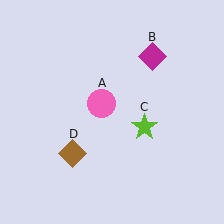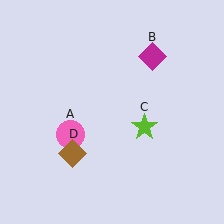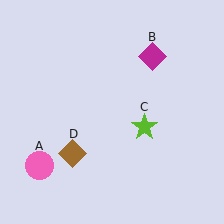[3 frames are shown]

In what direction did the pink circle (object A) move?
The pink circle (object A) moved down and to the left.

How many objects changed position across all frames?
1 object changed position: pink circle (object A).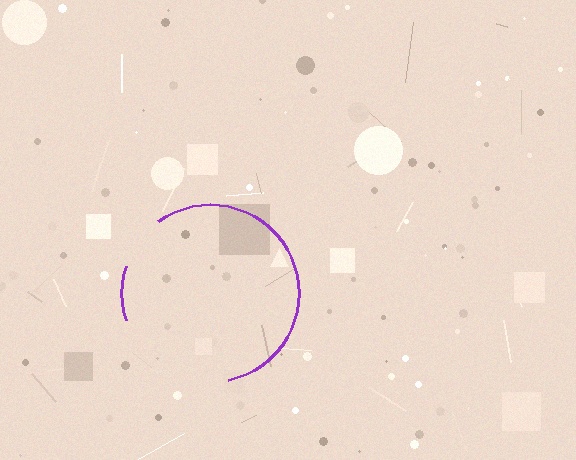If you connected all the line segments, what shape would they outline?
They would outline a circle.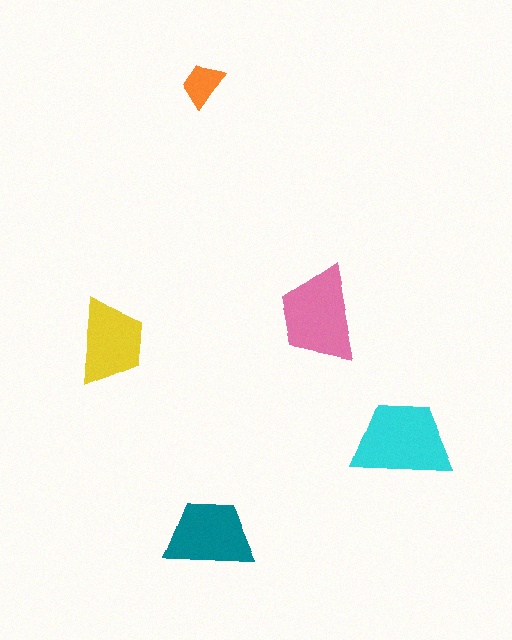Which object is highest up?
The orange trapezoid is topmost.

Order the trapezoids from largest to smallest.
the cyan one, the pink one, the teal one, the yellow one, the orange one.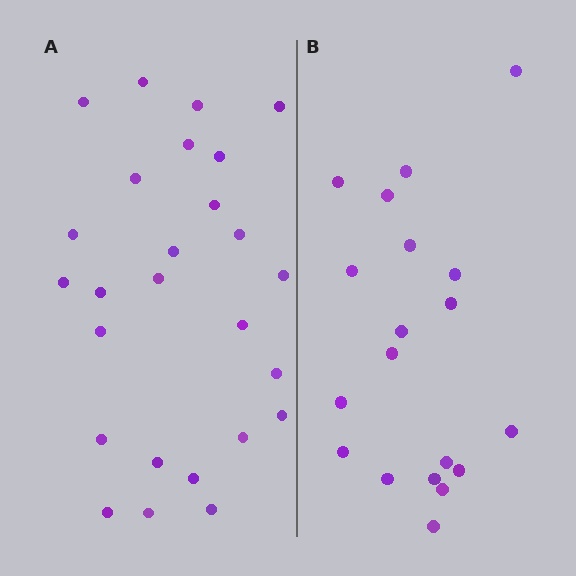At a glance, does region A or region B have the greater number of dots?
Region A (the left region) has more dots.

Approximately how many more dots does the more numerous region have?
Region A has roughly 8 or so more dots than region B.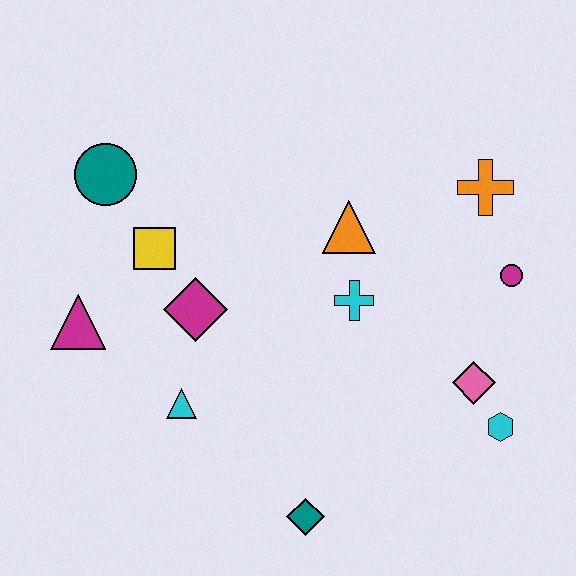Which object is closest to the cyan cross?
The orange triangle is closest to the cyan cross.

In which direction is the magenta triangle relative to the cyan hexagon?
The magenta triangle is to the left of the cyan hexagon.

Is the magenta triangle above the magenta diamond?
No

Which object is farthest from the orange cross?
The magenta triangle is farthest from the orange cross.